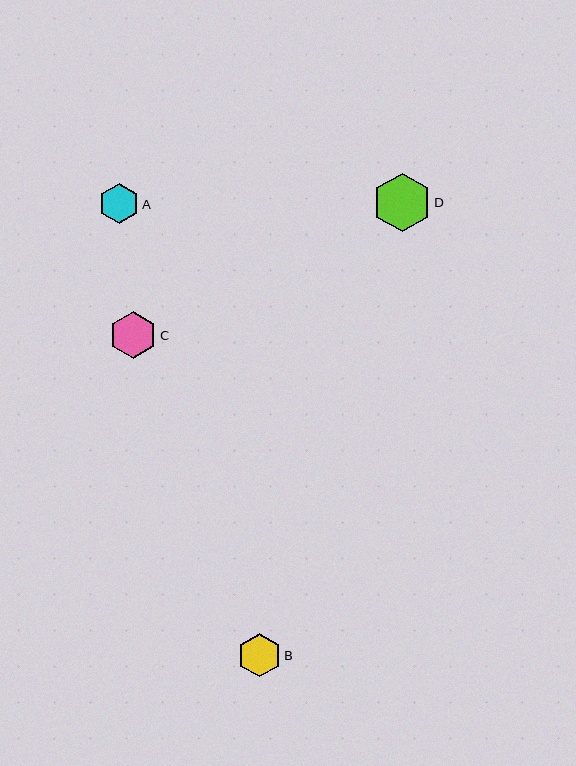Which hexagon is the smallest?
Hexagon A is the smallest with a size of approximately 41 pixels.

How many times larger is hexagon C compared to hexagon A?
Hexagon C is approximately 1.2 times the size of hexagon A.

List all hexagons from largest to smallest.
From largest to smallest: D, C, B, A.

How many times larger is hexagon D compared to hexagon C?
Hexagon D is approximately 1.2 times the size of hexagon C.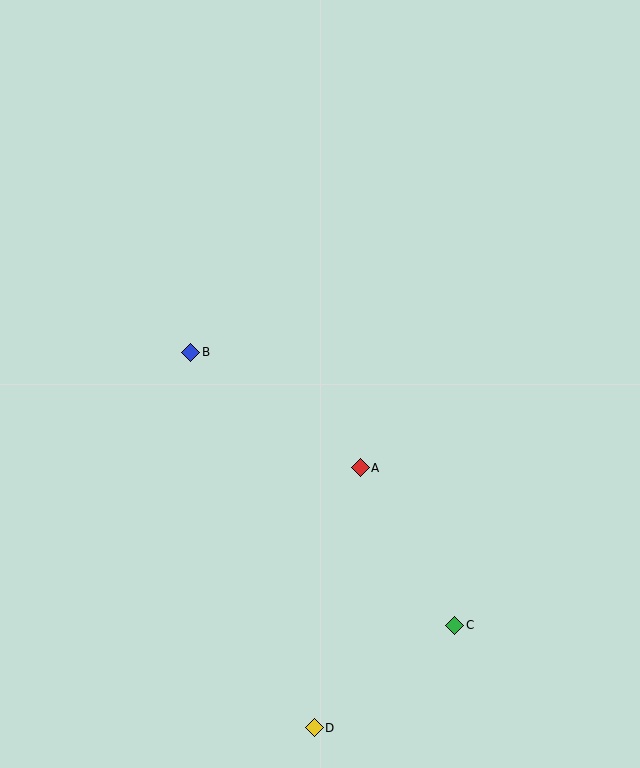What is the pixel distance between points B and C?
The distance between B and C is 380 pixels.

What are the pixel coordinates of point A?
Point A is at (360, 468).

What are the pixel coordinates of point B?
Point B is at (191, 352).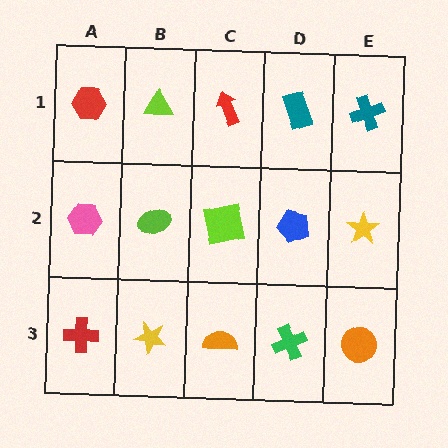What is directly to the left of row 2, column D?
A lime square.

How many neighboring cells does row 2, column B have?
4.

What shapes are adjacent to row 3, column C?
A lime square (row 2, column C), a yellow star (row 3, column B), a green cross (row 3, column D).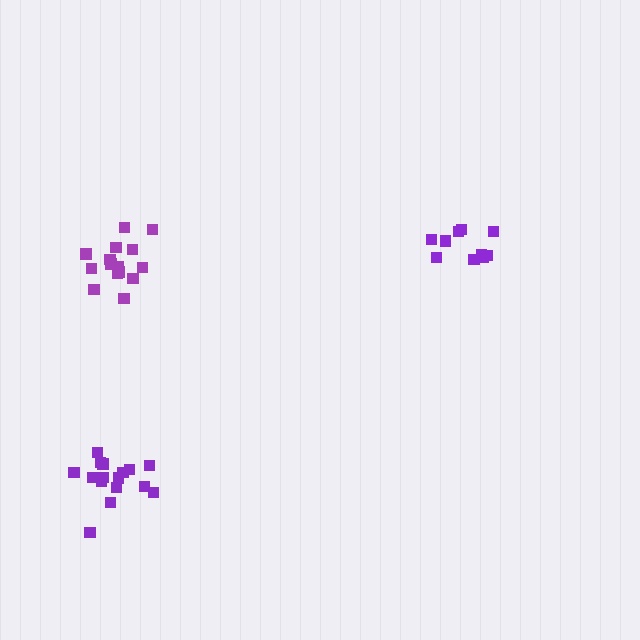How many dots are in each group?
Group 1: 16 dots, Group 2: 16 dots, Group 3: 10 dots (42 total).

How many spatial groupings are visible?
There are 3 spatial groupings.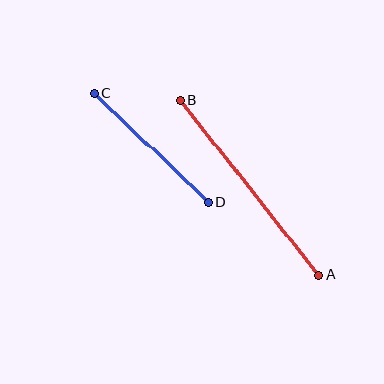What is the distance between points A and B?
The distance is approximately 223 pixels.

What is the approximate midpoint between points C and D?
The midpoint is at approximately (151, 148) pixels.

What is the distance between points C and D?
The distance is approximately 158 pixels.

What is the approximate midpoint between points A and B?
The midpoint is at approximately (250, 188) pixels.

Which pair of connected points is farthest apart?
Points A and B are farthest apart.